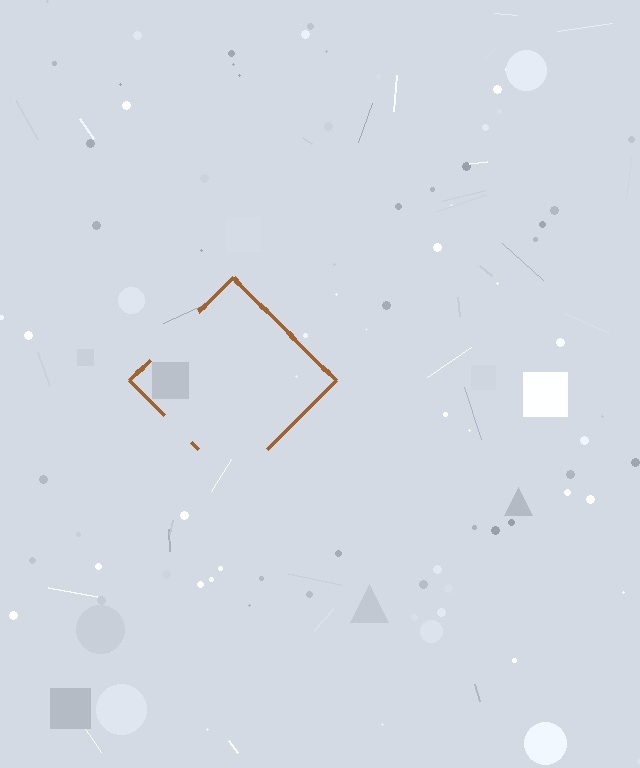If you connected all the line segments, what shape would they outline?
They would outline a diamond.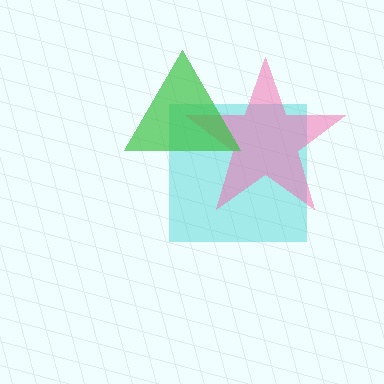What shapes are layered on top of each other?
The layered shapes are: a cyan square, a pink star, a green triangle.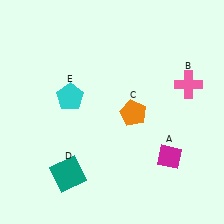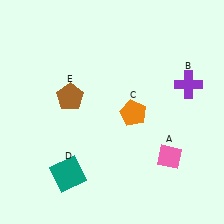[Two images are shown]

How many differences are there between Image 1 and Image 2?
There are 3 differences between the two images.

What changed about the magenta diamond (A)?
In Image 1, A is magenta. In Image 2, it changed to pink.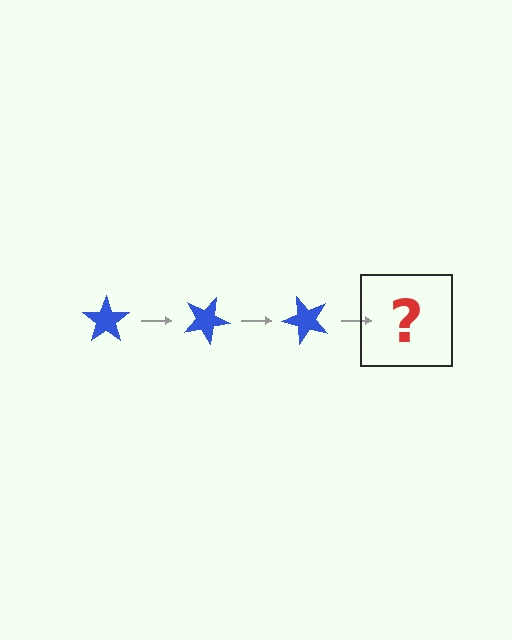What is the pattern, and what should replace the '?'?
The pattern is that the star rotates 25 degrees each step. The '?' should be a blue star rotated 75 degrees.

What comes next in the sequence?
The next element should be a blue star rotated 75 degrees.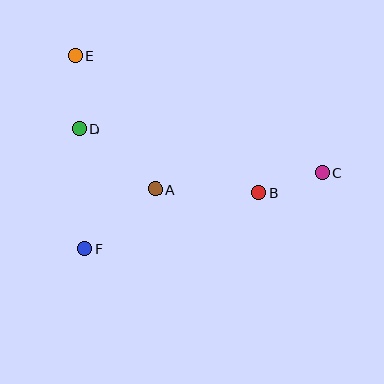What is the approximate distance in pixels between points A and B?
The distance between A and B is approximately 103 pixels.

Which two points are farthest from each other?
Points C and E are farthest from each other.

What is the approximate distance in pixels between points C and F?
The distance between C and F is approximately 250 pixels.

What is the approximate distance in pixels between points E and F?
The distance between E and F is approximately 193 pixels.